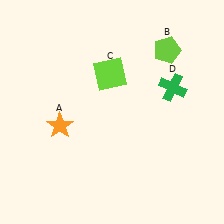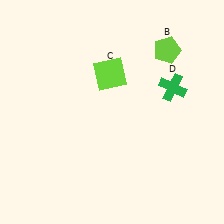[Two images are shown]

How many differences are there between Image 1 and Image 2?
There is 1 difference between the two images.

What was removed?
The orange star (A) was removed in Image 2.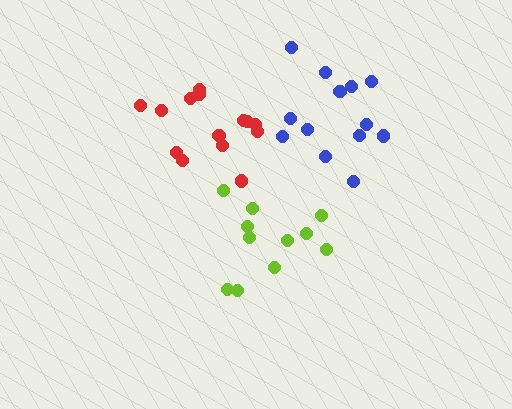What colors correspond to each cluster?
The clusters are colored: lime, red, blue.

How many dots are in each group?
Group 1: 11 dots, Group 2: 14 dots, Group 3: 13 dots (38 total).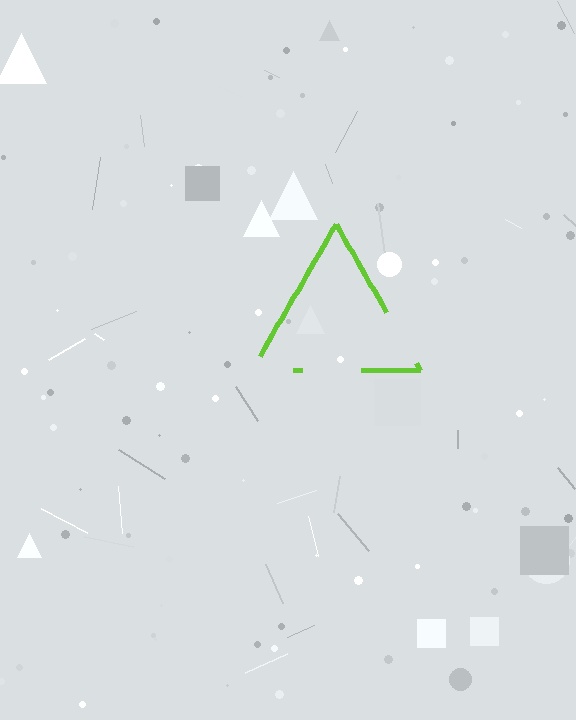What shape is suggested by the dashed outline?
The dashed outline suggests a triangle.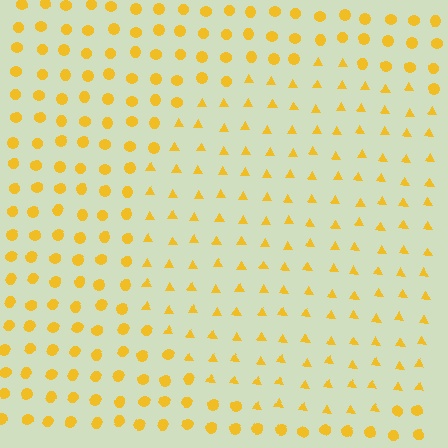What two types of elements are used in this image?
The image uses triangles inside the circle region and circles outside it.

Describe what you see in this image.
The image is filled with small yellow elements arranged in a uniform grid. A circle-shaped region contains triangles, while the surrounding area contains circles. The boundary is defined purely by the change in element shape.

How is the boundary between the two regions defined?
The boundary is defined by a change in element shape: triangles inside vs. circles outside. All elements share the same color and spacing.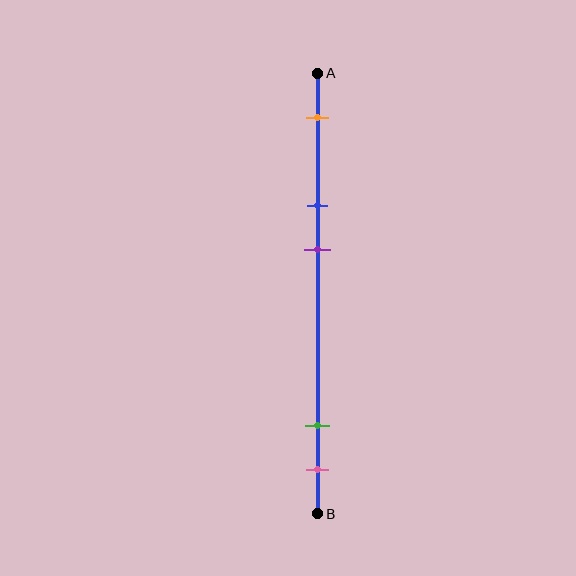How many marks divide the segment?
There are 5 marks dividing the segment.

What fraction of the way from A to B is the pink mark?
The pink mark is approximately 90% (0.9) of the way from A to B.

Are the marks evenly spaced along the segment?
No, the marks are not evenly spaced.